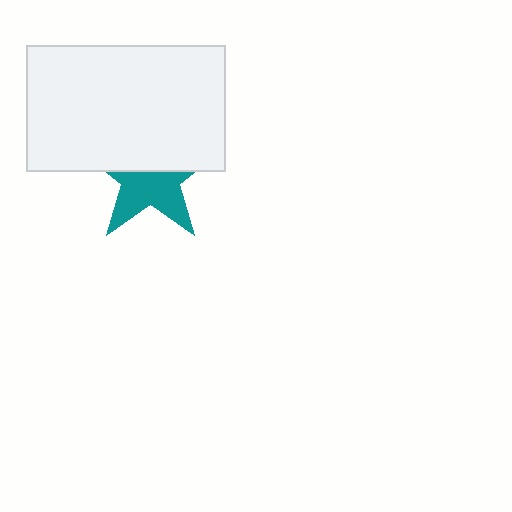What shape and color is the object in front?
The object in front is a white rectangle.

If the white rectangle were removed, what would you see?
You would see the complete teal star.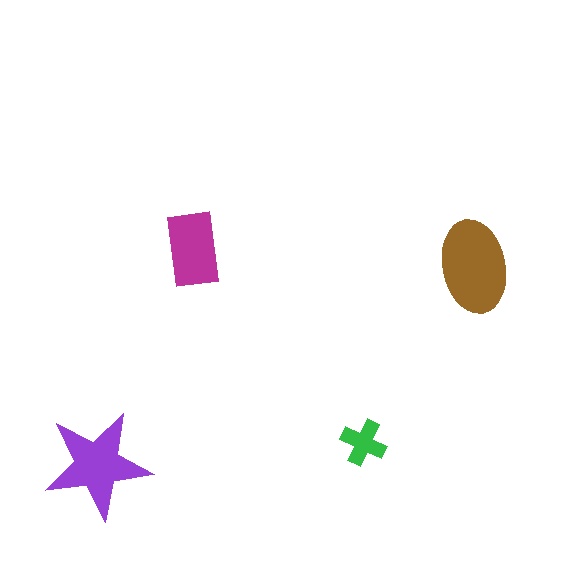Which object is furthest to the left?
The purple star is leftmost.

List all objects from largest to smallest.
The brown ellipse, the purple star, the magenta rectangle, the green cross.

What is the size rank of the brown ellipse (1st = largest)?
1st.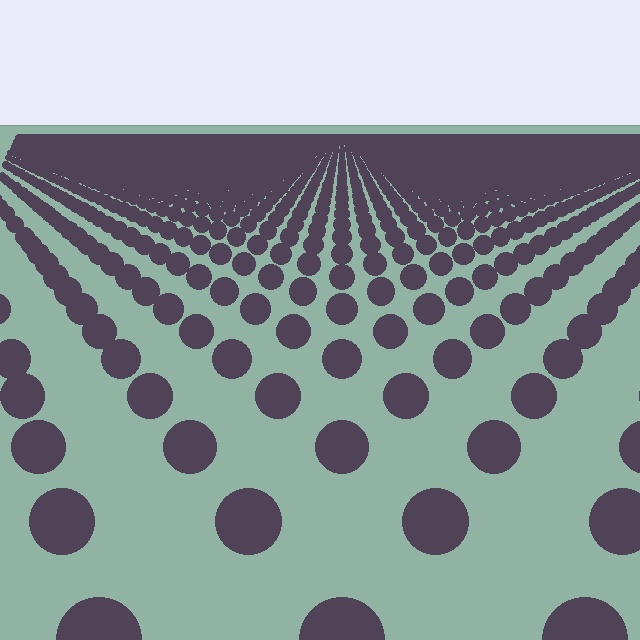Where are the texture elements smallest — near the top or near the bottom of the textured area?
Near the top.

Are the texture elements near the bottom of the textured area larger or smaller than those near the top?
Larger. Near the bottom, elements are closer to the viewer and appear at a bigger on-screen size.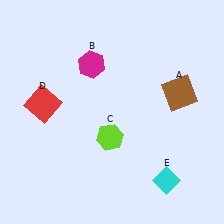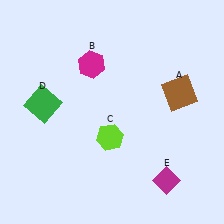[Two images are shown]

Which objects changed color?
D changed from red to green. E changed from cyan to magenta.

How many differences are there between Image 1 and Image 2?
There are 2 differences between the two images.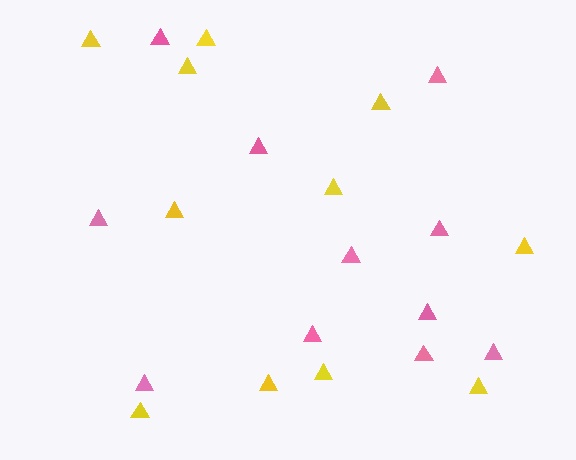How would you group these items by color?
There are 2 groups: one group of pink triangles (11) and one group of yellow triangles (11).